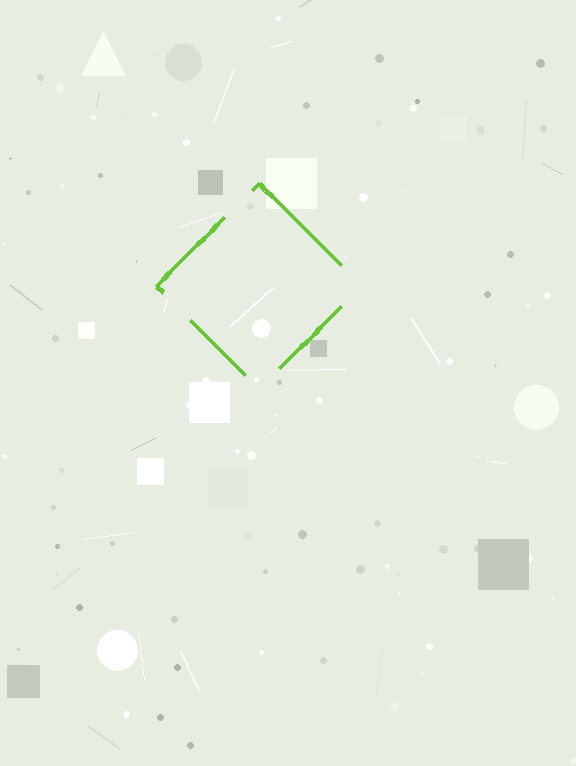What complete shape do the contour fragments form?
The contour fragments form a diamond.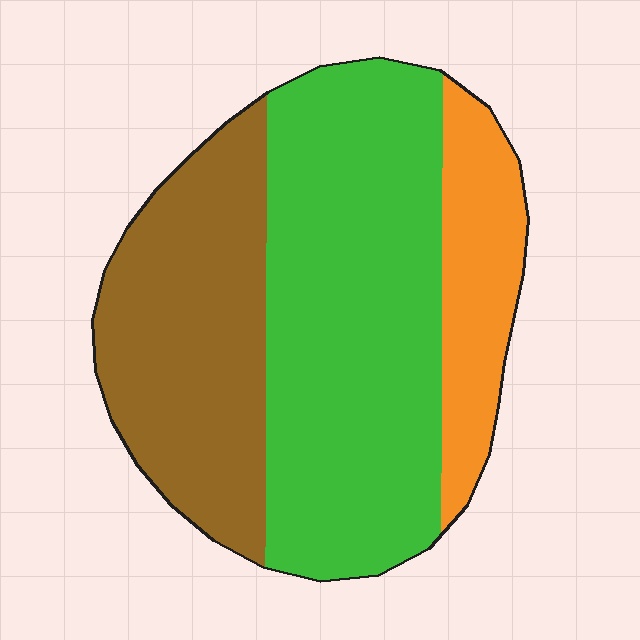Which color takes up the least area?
Orange, at roughly 15%.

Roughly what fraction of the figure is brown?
Brown takes up about one third (1/3) of the figure.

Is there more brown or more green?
Green.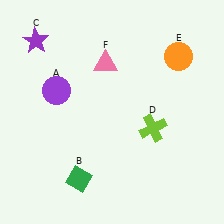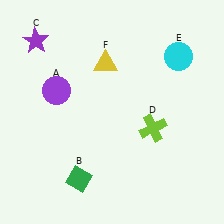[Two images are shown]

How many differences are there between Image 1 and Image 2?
There are 2 differences between the two images.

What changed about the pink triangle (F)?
In Image 1, F is pink. In Image 2, it changed to yellow.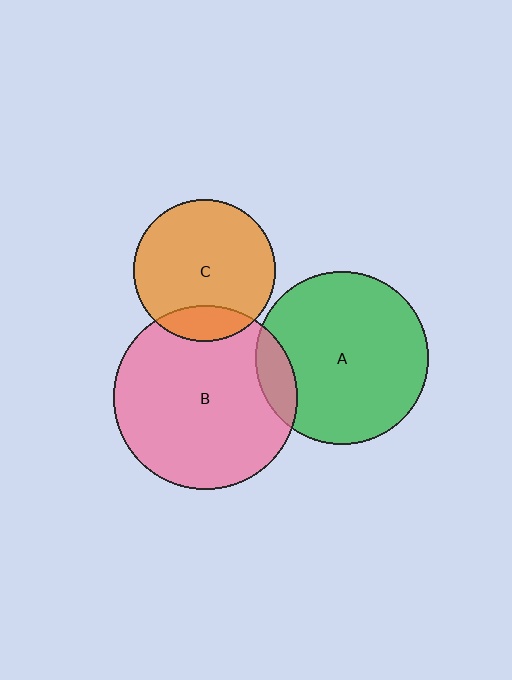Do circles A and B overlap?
Yes.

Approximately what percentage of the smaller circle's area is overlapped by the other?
Approximately 10%.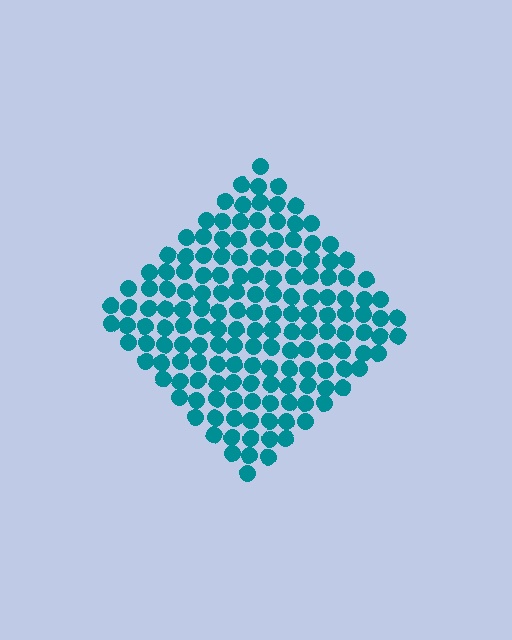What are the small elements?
The small elements are circles.